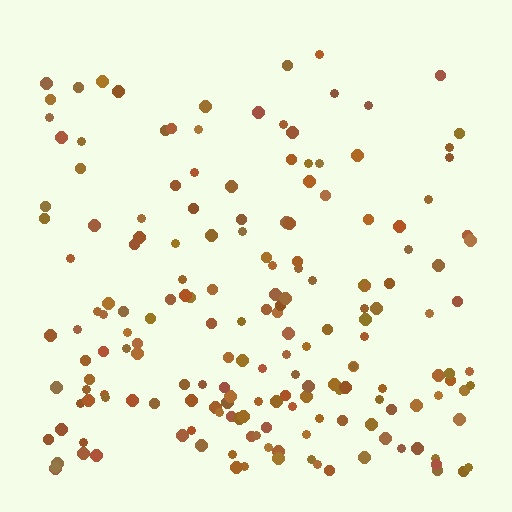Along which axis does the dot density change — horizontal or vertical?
Vertical.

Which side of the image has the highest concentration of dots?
The bottom.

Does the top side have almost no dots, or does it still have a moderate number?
Still a moderate number, just noticeably fewer than the bottom.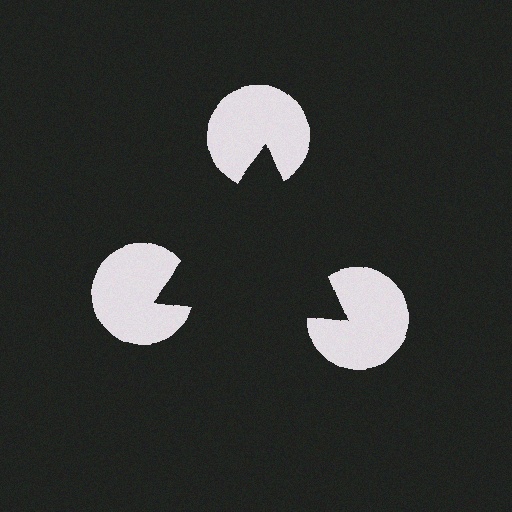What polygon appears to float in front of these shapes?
An illusory triangle — its edges are inferred from the aligned wedge cuts in the pac-man discs, not physically drawn.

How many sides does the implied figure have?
3 sides.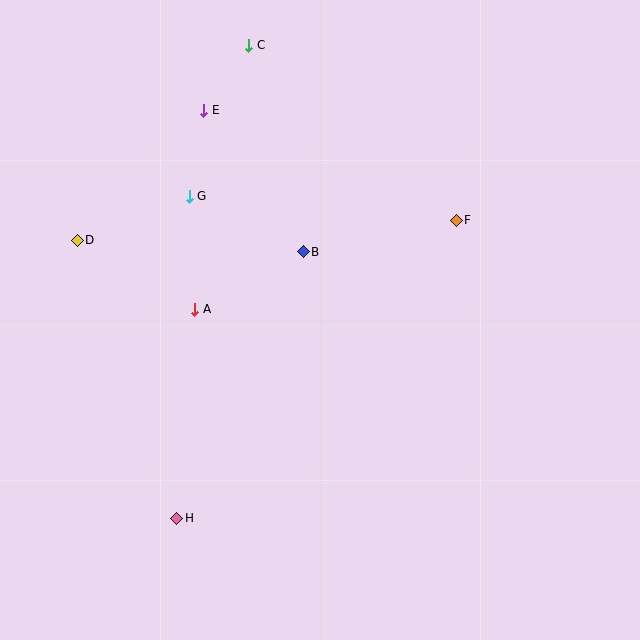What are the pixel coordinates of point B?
Point B is at (303, 252).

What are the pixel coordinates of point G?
Point G is at (189, 196).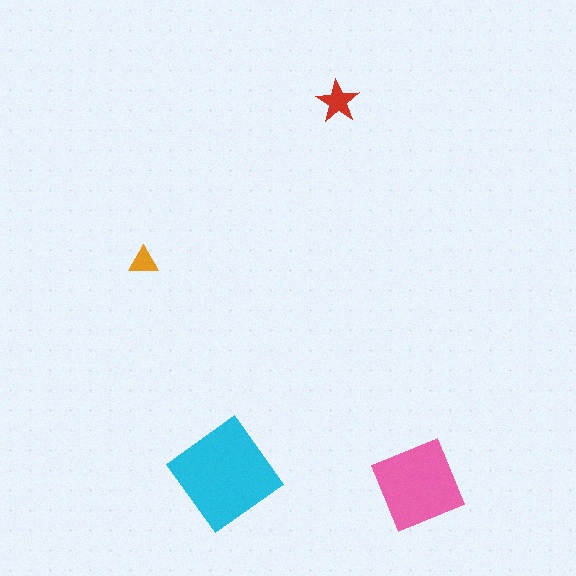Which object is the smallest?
The orange triangle.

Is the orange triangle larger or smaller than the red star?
Smaller.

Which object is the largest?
The cyan diamond.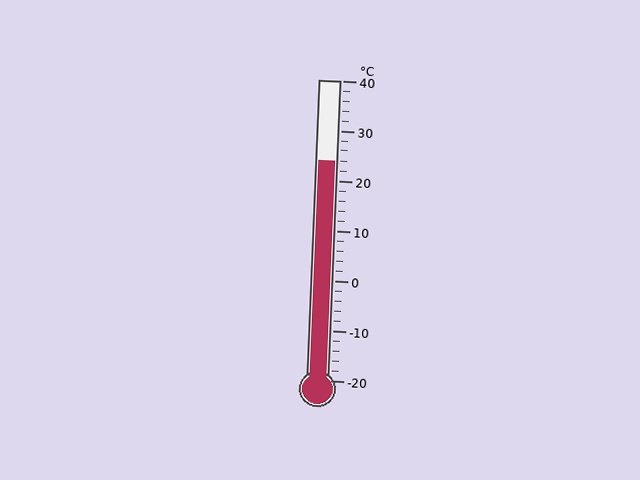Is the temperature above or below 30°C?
The temperature is below 30°C.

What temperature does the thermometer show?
The thermometer shows approximately 24°C.